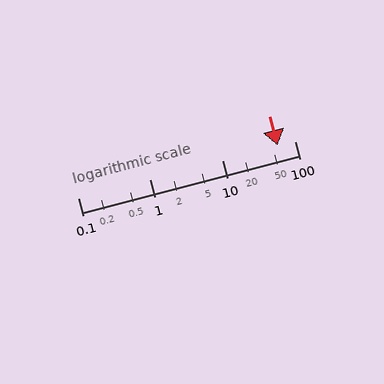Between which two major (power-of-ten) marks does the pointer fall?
The pointer is between 10 and 100.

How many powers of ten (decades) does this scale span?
The scale spans 3 decades, from 0.1 to 100.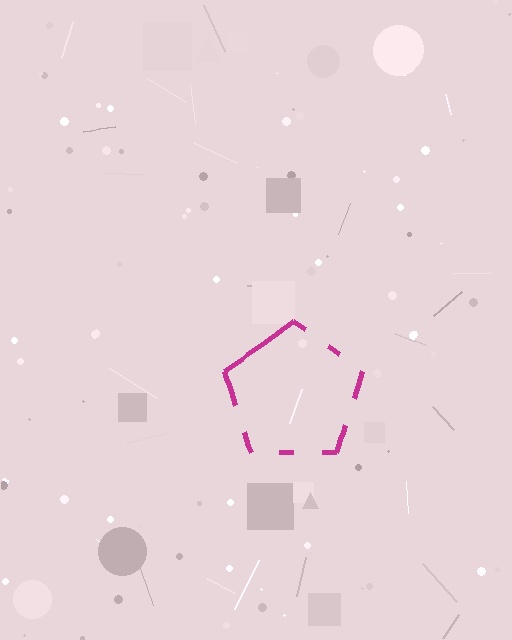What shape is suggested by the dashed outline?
The dashed outline suggests a pentagon.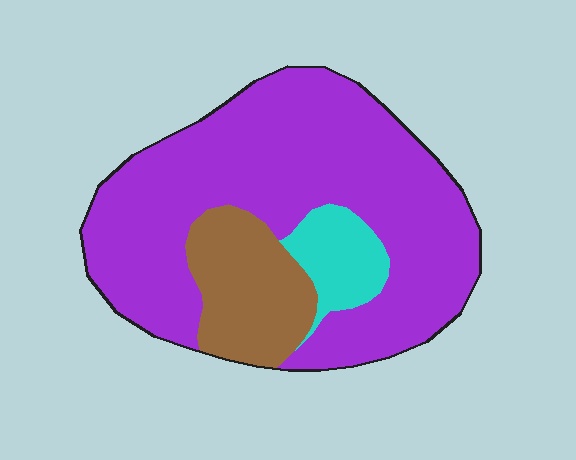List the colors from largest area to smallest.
From largest to smallest: purple, brown, cyan.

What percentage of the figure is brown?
Brown covers 18% of the figure.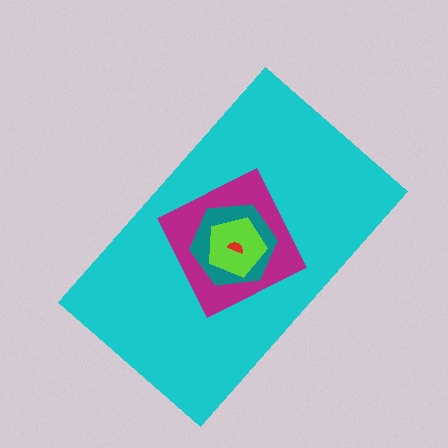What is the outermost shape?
The cyan rectangle.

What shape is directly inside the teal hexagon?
The lime pentagon.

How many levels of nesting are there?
5.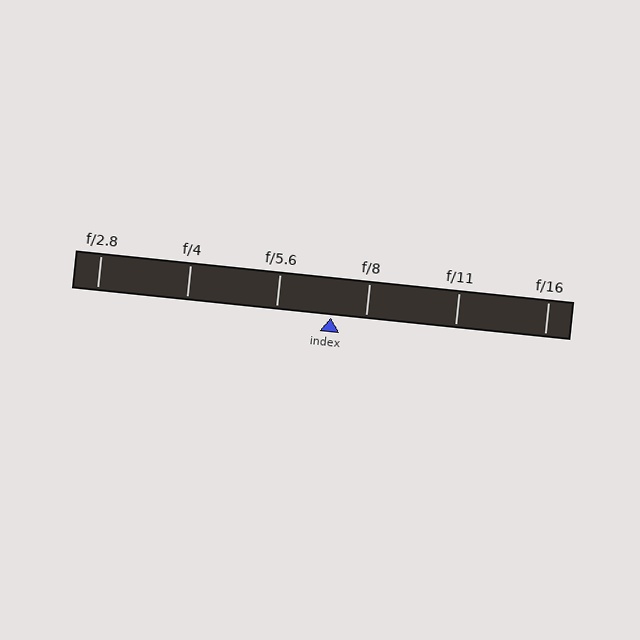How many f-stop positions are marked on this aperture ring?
There are 6 f-stop positions marked.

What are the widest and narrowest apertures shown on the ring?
The widest aperture shown is f/2.8 and the narrowest is f/16.